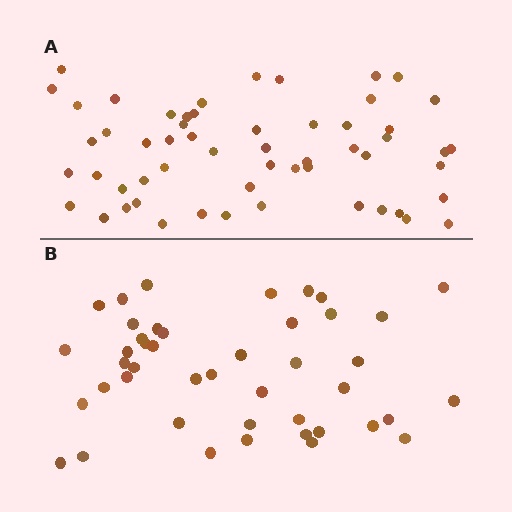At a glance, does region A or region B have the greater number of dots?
Region A (the top region) has more dots.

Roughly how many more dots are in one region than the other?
Region A has roughly 12 or so more dots than region B.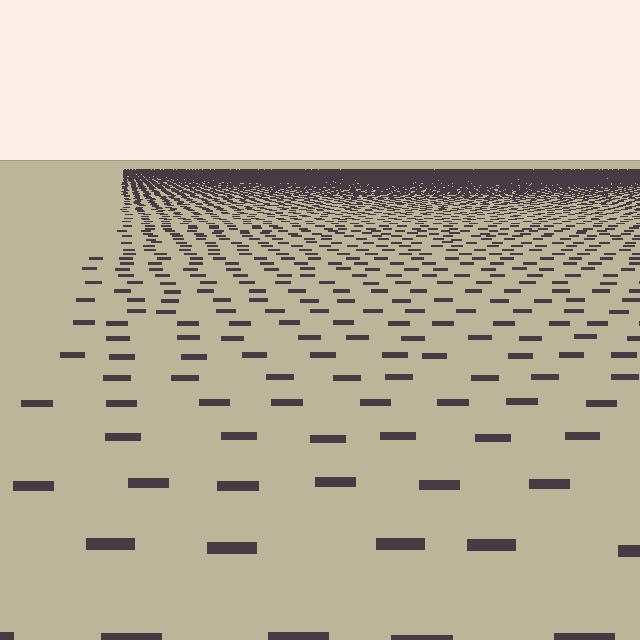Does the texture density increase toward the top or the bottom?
Density increases toward the top.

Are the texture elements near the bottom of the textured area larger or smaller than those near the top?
Larger. Near the bottom, elements are closer to the viewer and appear at a bigger on-screen size.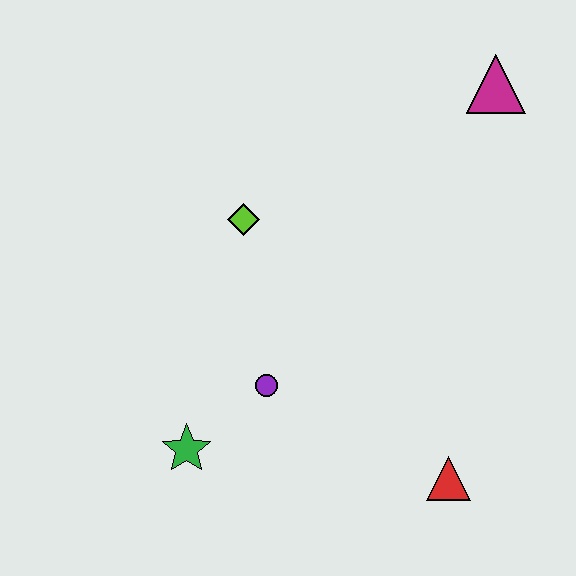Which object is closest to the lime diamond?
The purple circle is closest to the lime diamond.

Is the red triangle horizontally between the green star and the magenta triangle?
Yes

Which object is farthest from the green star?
The magenta triangle is farthest from the green star.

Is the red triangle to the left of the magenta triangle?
Yes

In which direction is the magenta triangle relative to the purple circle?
The magenta triangle is above the purple circle.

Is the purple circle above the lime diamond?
No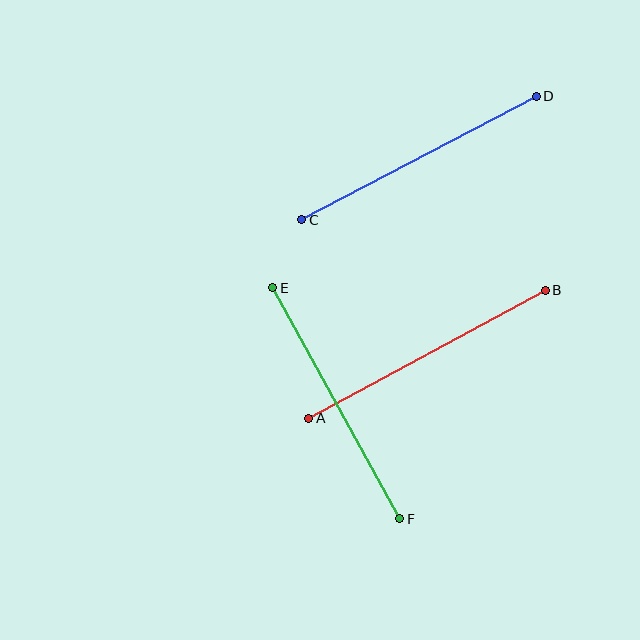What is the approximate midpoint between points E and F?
The midpoint is at approximately (336, 403) pixels.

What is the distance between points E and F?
The distance is approximately 264 pixels.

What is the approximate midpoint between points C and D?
The midpoint is at approximately (419, 158) pixels.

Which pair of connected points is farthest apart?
Points A and B are farthest apart.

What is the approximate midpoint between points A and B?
The midpoint is at approximately (427, 354) pixels.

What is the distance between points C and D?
The distance is approximately 265 pixels.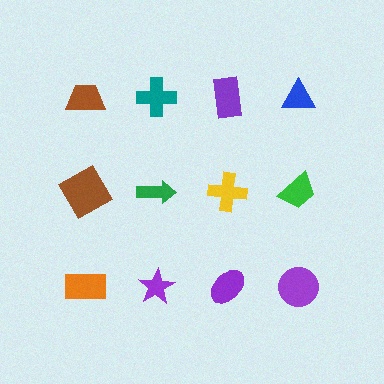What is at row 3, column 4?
A purple circle.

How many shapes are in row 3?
4 shapes.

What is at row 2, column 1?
A brown square.